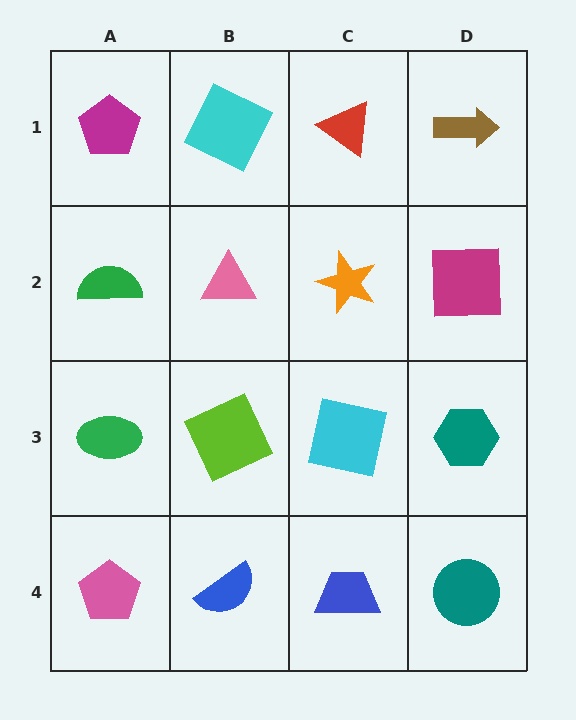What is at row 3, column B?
A lime square.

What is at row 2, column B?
A pink triangle.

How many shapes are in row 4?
4 shapes.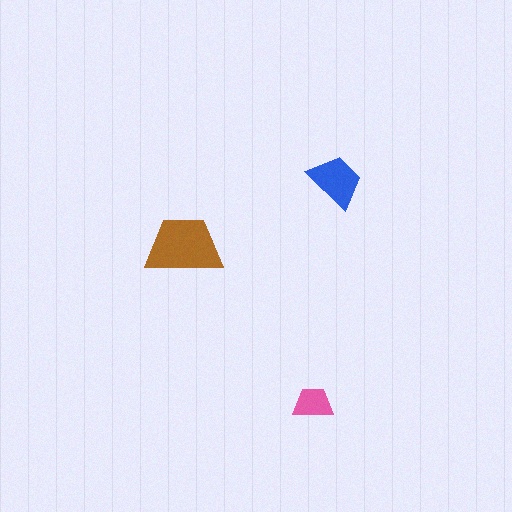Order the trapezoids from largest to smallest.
the brown one, the blue one, the pink one.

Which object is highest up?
The blue trapezoid is topmost.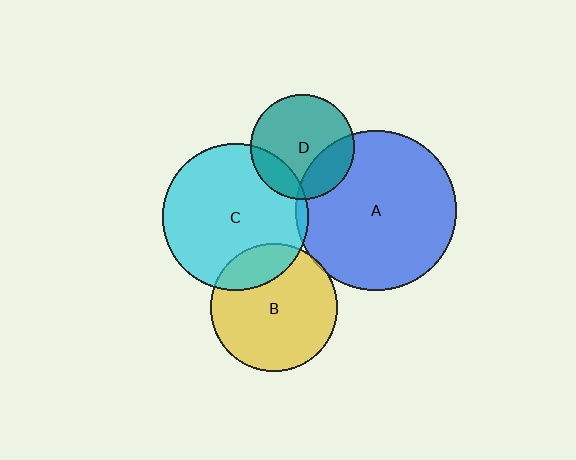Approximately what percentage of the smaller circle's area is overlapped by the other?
Approximately 20%.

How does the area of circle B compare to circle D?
Approximately 1.5 times.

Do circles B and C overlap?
Yes.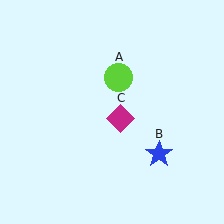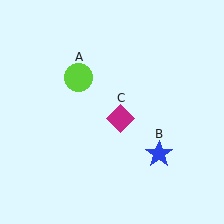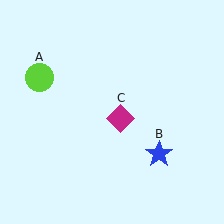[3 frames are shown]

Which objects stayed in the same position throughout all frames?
Blue star (object B) and magenta diamond (object C) remained stationary.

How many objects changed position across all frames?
1 object changed position: lime circle (object A).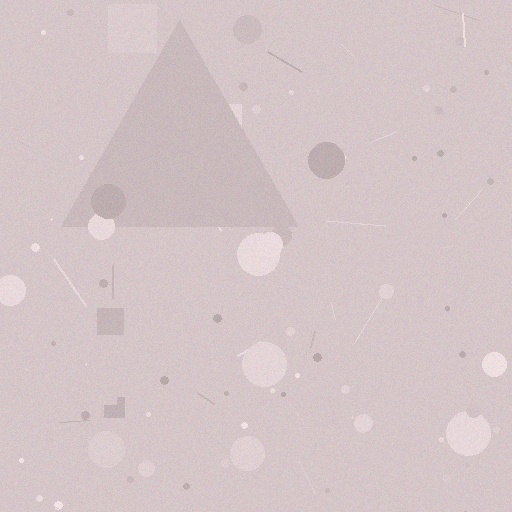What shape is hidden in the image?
A triangle is hidden in the image.